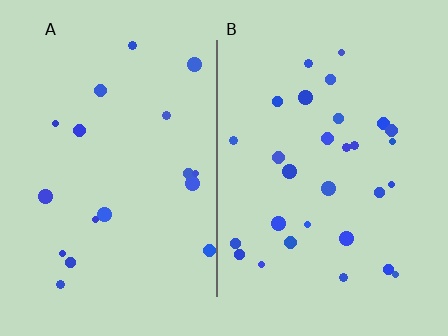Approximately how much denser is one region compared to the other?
Approximately 1.6× — region B over region A.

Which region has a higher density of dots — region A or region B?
B (the right).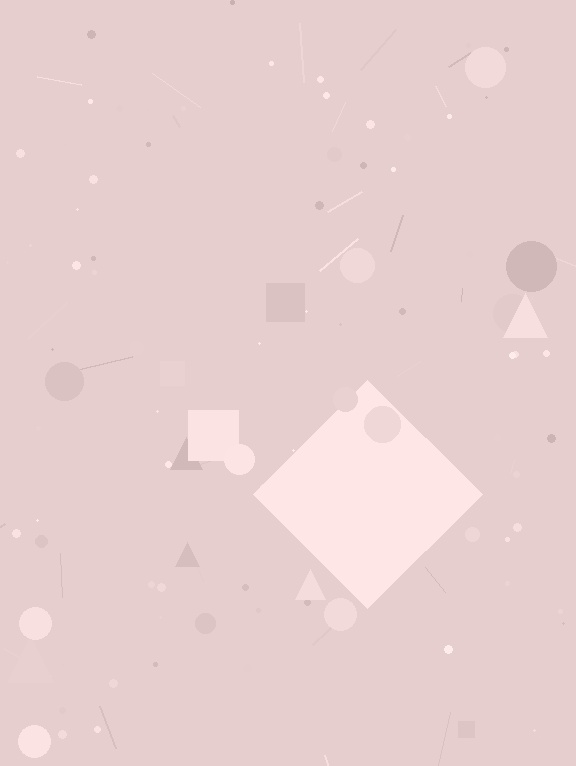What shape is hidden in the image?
A diamond is hidden in the image.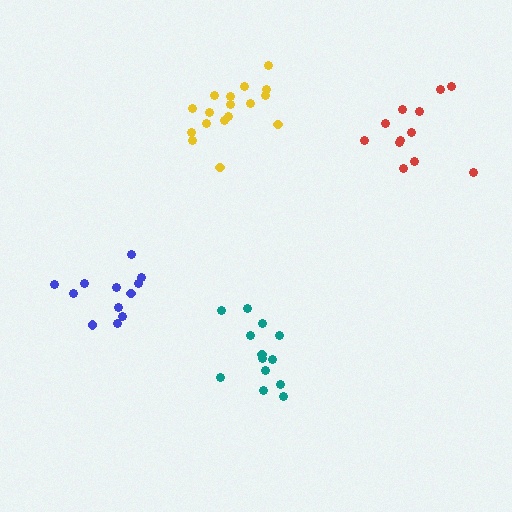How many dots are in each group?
Group 1: 17 dots, Group 2: 13 dots, Group 3: 12 dots, Group 4: 12 dots (54 total).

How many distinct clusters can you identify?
There are 4 distinct clusters.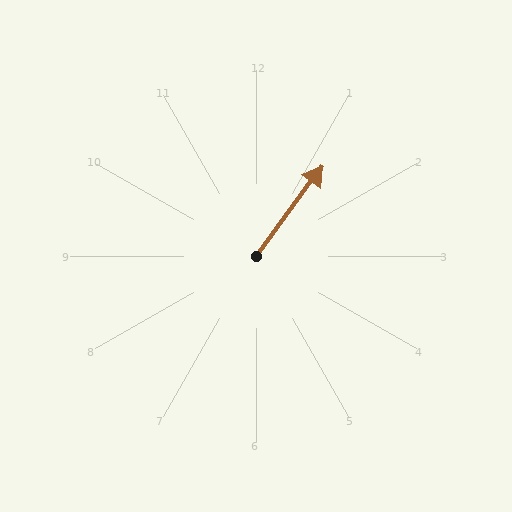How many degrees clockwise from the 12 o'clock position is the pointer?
Approximately 36 degrees.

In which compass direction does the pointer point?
Northeast.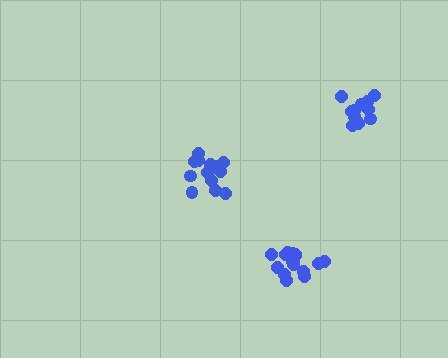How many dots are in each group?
Group 1: 17 dots, Group 2: 13 dots, Group 3: 14 dots (44 total).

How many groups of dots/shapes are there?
There are 3 groups.